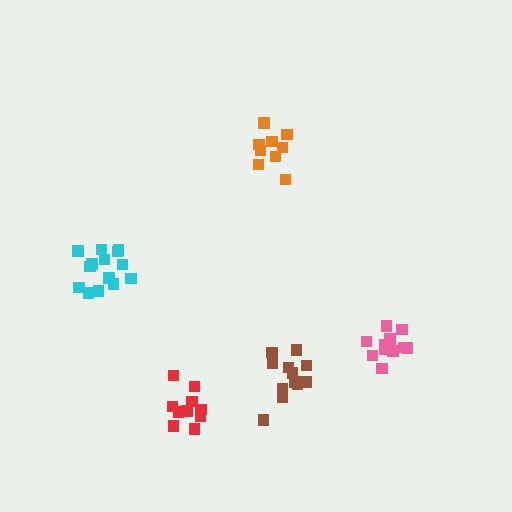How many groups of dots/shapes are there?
There are 5 groups.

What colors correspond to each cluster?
The clusters are colored: brown, orange, cyan, red, pink.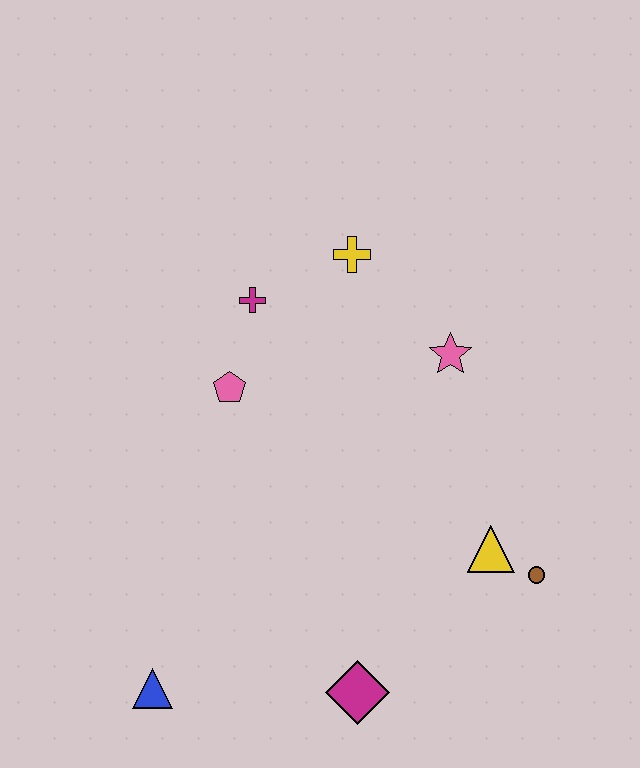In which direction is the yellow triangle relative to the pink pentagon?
The yellow triangle is to the right of the pink pentagon.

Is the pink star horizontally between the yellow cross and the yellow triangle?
Yes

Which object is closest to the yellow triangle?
The brown circle is closest to the yellow triangle.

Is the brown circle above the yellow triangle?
No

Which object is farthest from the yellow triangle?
The blue triangle is farthest from the yellow triangle.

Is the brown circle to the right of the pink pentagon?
Yes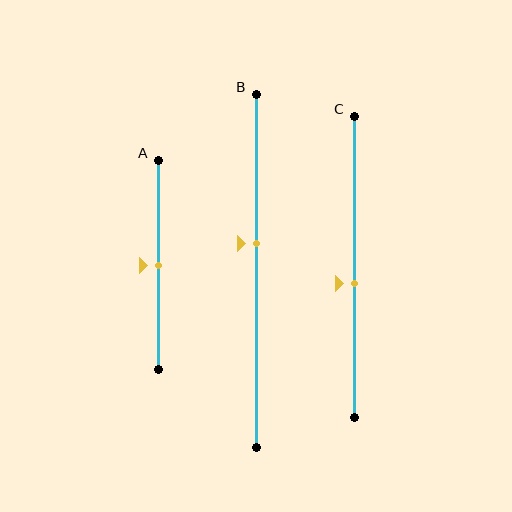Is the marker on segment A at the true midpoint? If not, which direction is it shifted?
Yes, the marker on segment A is at the true midpoint.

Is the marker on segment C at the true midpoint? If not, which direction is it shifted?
No, the marker on segment C is shifted downward by about 5% of the segment length.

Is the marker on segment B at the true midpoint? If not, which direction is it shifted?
No, the marker on segment B is shifted upward by about 8% of the segment length.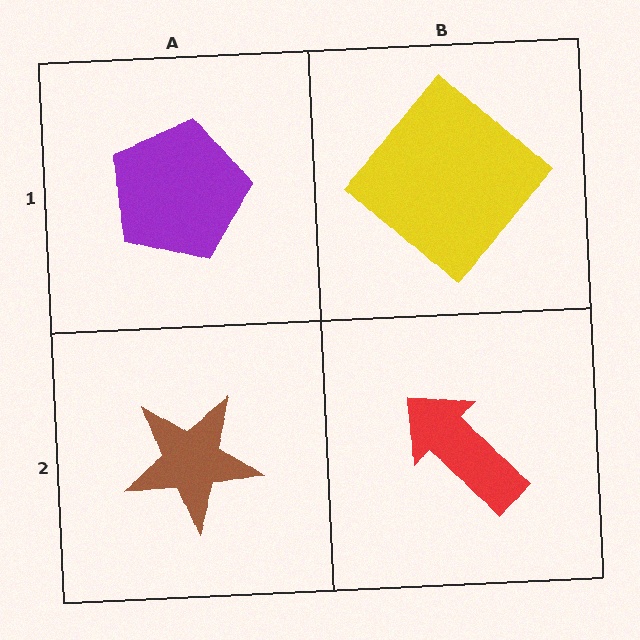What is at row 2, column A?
A brown star.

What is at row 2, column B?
A red arrow.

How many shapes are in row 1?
2 shapes.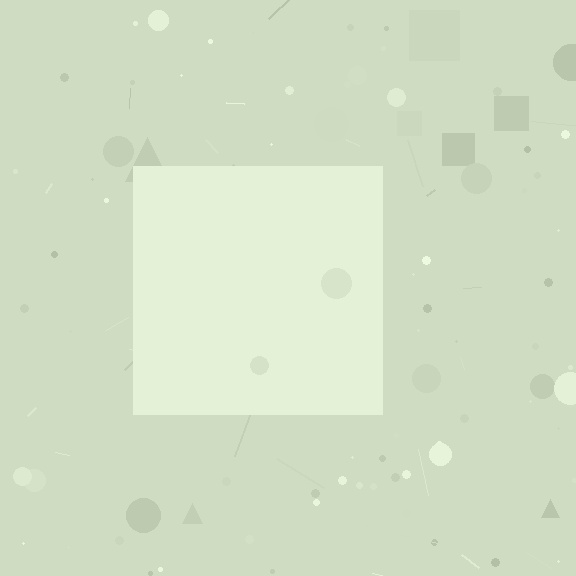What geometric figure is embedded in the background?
A square is embedded in the background.